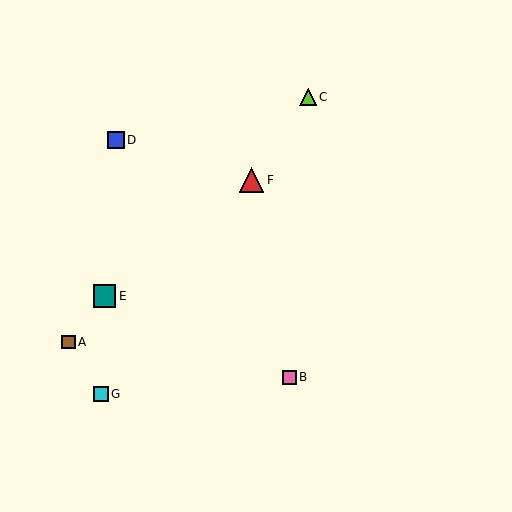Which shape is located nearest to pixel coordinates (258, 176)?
The red triangle (labeled F) at (252, 180) is nearest to that location.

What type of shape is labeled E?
Shape E is a teal square.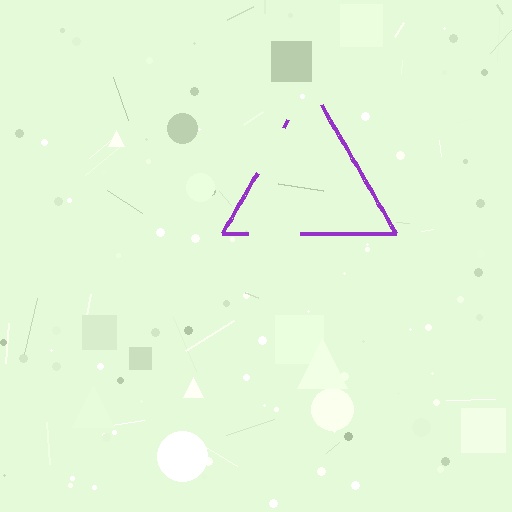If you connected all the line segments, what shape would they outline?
They would outline a triangle.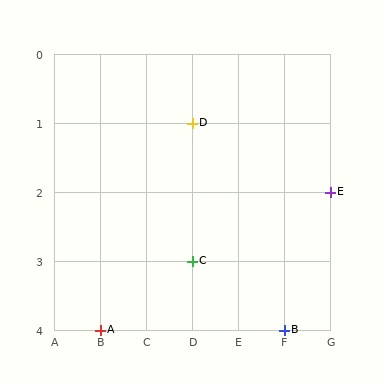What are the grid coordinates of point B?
Point B is at grid coordinates (F, 4).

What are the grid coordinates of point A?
Point A is at grid coordinates (B, 4).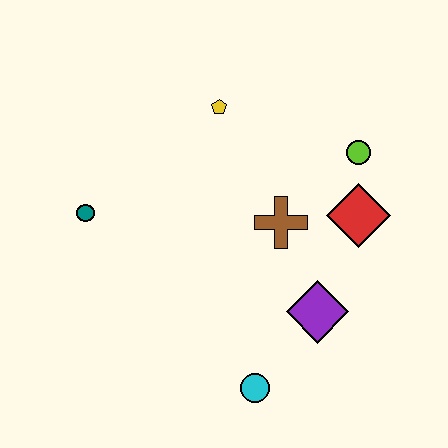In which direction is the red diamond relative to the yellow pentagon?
The red diamond is to the right of the yellow pentagon.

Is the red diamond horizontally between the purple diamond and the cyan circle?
No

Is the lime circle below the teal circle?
No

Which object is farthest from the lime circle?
The teal circle is farthest from the lime circle.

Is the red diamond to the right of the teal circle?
Yes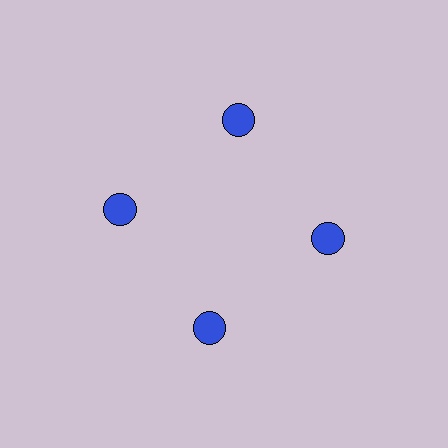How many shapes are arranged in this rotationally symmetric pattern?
There are 4 shapes, arranged in 4 groups of 1.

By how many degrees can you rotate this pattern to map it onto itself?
The pattern maps onto itself every 90 degrees of rotation.